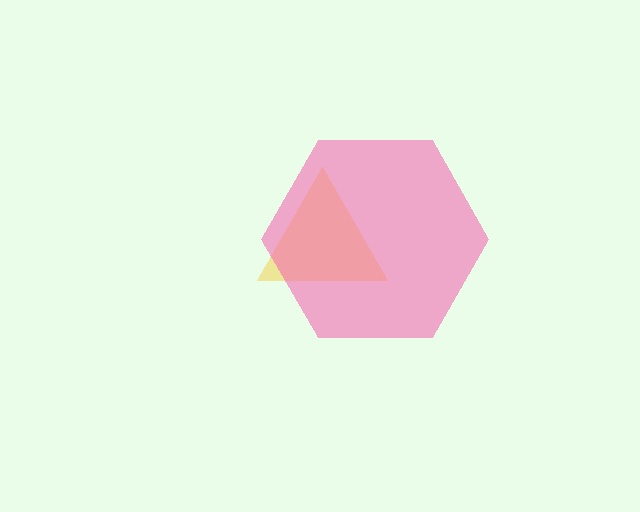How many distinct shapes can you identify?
There are 2 distinct shapes: a yellow triangle, a pink hexagon.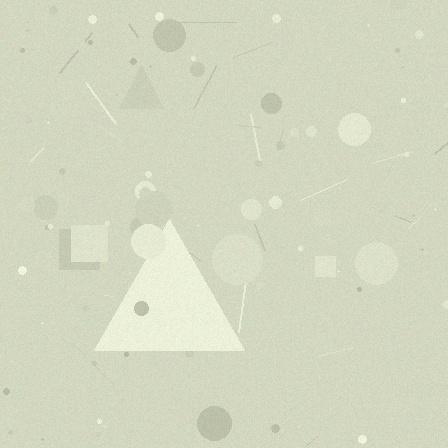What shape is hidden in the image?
A triangle is hidden in the image.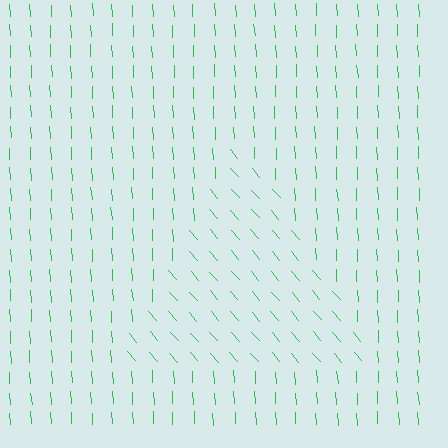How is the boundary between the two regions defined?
The boundary is defined purely by a change in line orientation (approximately 38 degrees difference). All lines are the same color and thickness.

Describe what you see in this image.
The image is filled with small green line segments. A triangle region in the image has lines oriented differently from the surrounding lines, creating a visible texture boundary.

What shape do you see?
I see a triangle.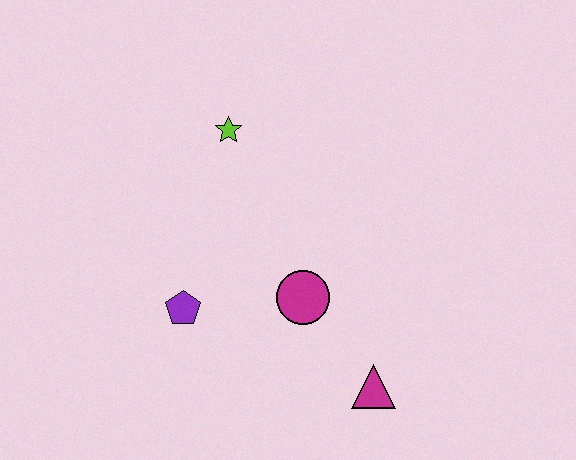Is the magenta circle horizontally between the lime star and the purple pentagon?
No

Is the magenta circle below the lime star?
Yes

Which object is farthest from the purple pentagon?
The magenta triangle is farthest from the purple pentagon.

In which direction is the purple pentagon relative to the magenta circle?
The purple pentagon is to the left of the magenta circle.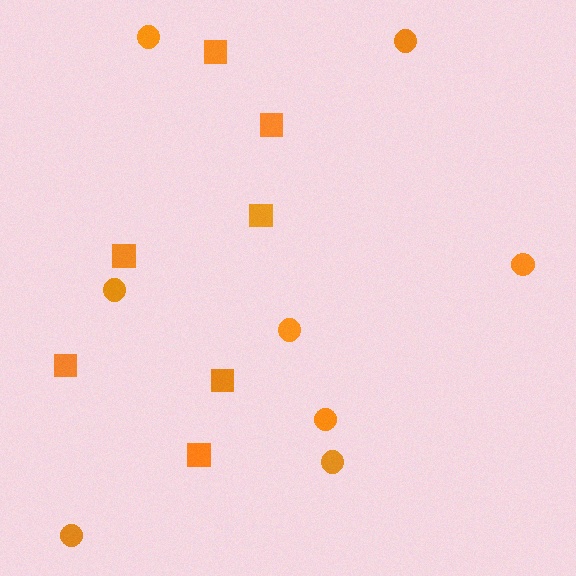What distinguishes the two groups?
There are 2 groups: one group of circles (8) and one group of squares (7).